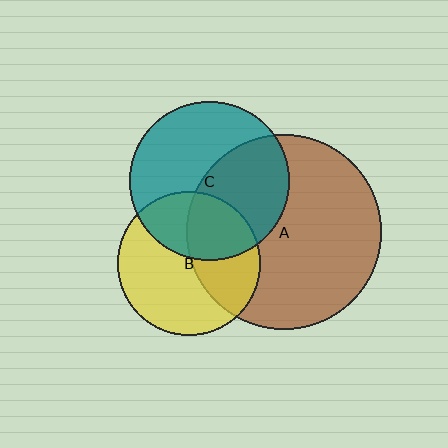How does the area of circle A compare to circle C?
Approximately 1.5 times.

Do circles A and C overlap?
Yes.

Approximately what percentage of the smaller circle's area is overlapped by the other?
Approximately 45%.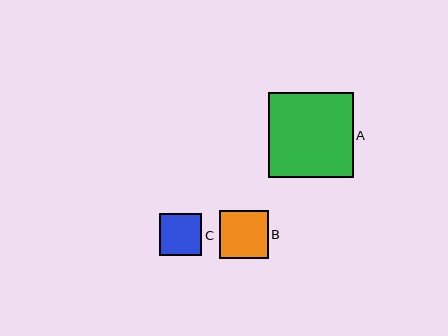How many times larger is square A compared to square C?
Square A is approximately 2.0 times the size of square C.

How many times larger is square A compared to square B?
Square A is approximately 1.7 times the size of square B.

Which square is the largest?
Square A is the largest with a size of approximately 85 pixels.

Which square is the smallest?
Square C is the smallest with a size of approximately 42 pixels.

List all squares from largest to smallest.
From largest to smallest: A, B, C.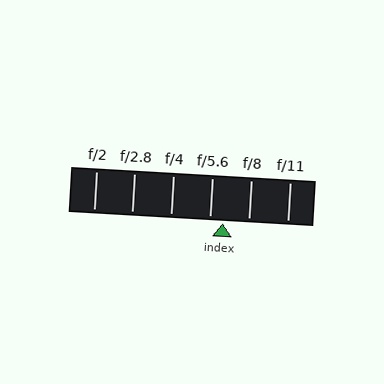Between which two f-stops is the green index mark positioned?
The index mark is between f/5.6 and f/8.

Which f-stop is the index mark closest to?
The index mark is closest to f/5.6.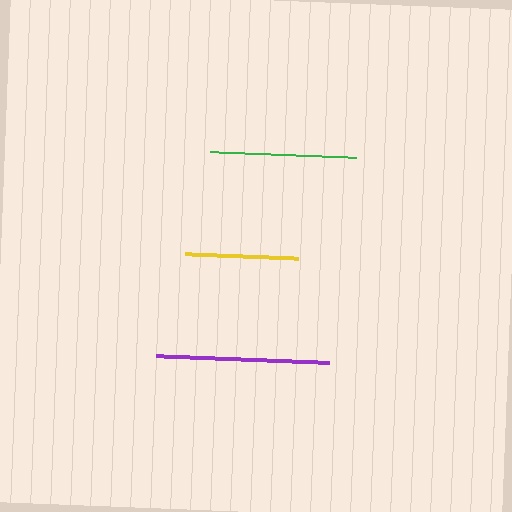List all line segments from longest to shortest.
From longest to shortest: purple, green, yellow.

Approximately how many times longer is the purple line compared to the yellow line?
The purple line is approximately 1.5 times the length of the yellow line.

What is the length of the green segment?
The green segment is approximately 146 pixels long.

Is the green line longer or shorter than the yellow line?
The green line is longer than the yellow line.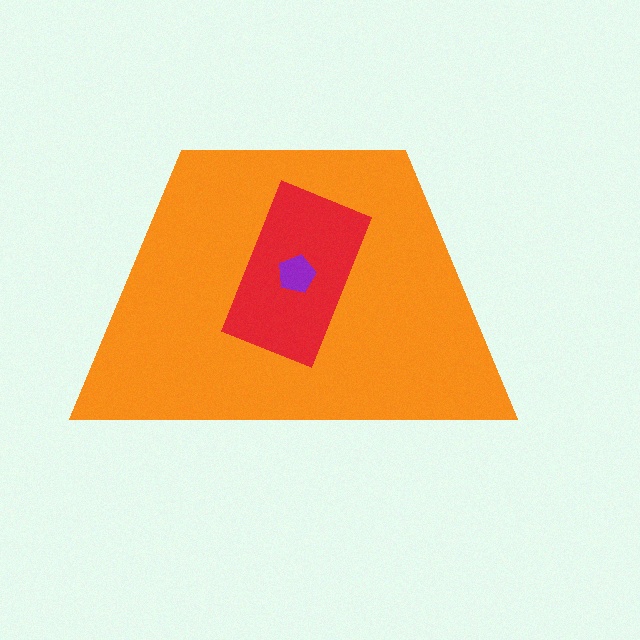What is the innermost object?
The purple pentagon.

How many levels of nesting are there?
3.